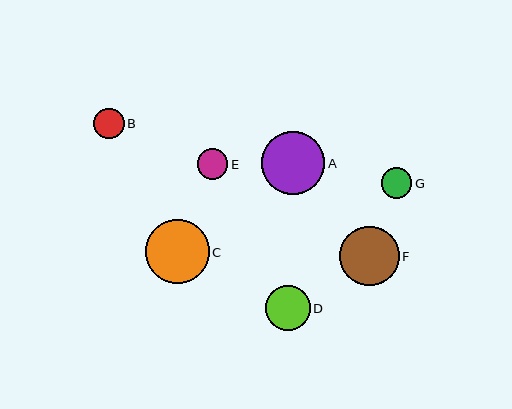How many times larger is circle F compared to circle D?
Circle F is approximately 1.3 times the size of circle D.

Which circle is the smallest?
Circle B is the smallest with a size of approximately 31 pixels.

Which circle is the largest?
Circle C is the largest with a size of approximately 63 pixels.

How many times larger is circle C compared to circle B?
Circle C is approximately 2.1 times the size of circle B.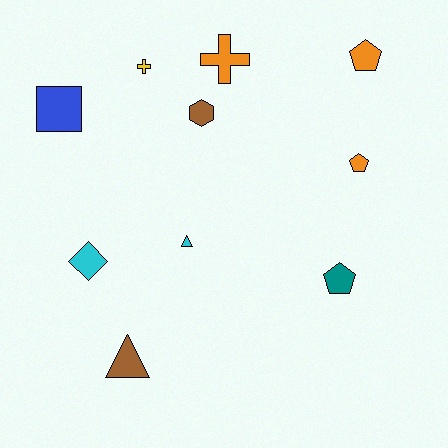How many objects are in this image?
There are 10 objects.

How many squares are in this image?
There is 1 square.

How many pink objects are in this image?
There are no pink objects.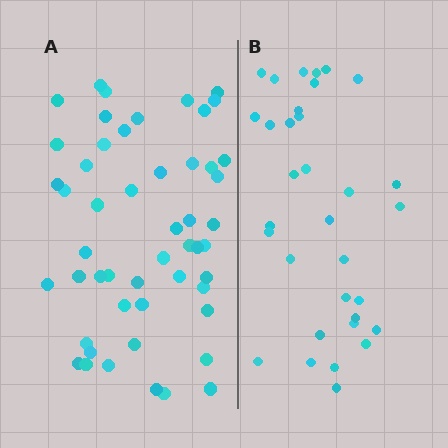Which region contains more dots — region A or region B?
Region A (the left region) has more dots.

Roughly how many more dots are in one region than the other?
Region A has approximately 20 more dots than region B.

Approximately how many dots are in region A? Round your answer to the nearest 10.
About 50 dots. (The exact count is 51, which rounds to 50.)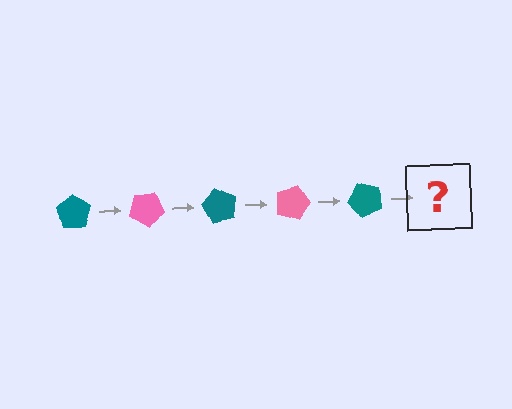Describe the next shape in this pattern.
It should be a pink pentagon, rotated 150 degrees from the start.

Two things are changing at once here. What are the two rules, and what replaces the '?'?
The two rules are that it rotates 30 degrees each step and the color cycles through teal and pink. The '?' should be a pink pentagon, rotated 150 degrees from the start.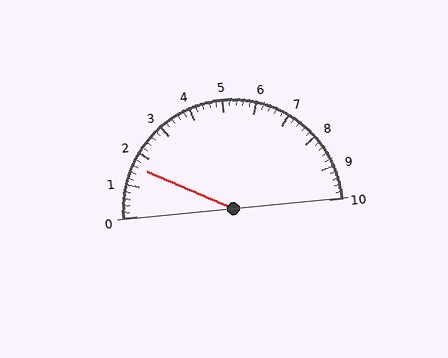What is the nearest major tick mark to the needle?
The nearest major tick mark is 2.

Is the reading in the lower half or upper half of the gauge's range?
The reading is in the lower half of the range (0 to 10).